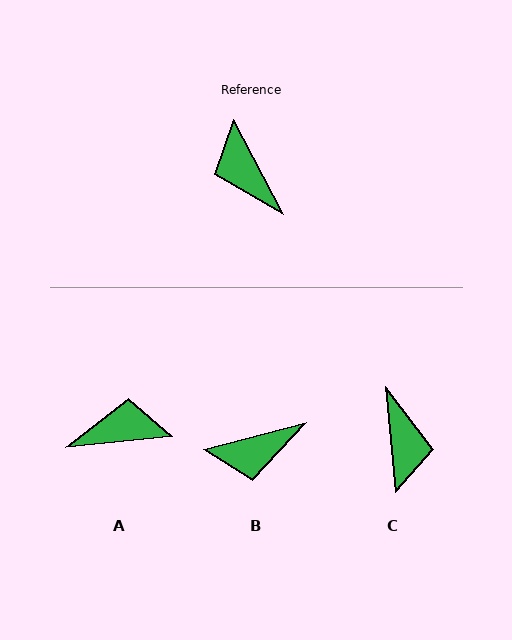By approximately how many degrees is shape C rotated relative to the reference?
Approximately 157 degrees counter-clockwise.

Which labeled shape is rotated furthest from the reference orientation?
C, about 157 degrees away.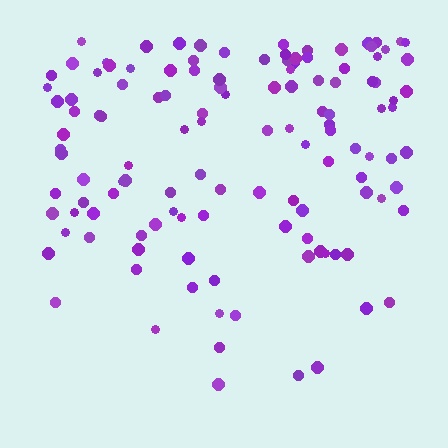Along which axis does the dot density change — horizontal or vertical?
Vertical.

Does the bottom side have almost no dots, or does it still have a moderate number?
Still a moderate number, just noticeably fewer than the top.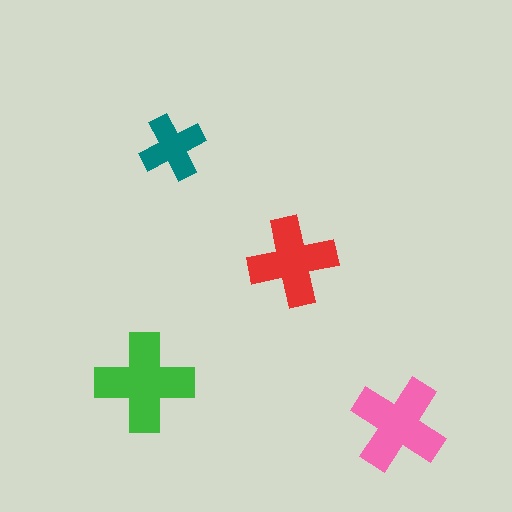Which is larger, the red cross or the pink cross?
The pink one.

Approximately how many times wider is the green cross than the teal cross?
About 1.5 times wider.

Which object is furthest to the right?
The pink cross is rightmost.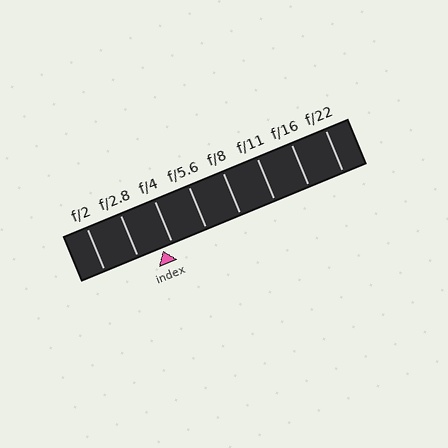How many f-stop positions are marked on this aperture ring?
There are 8 f-stop positions marked.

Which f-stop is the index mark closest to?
The index mark is closest to f/4.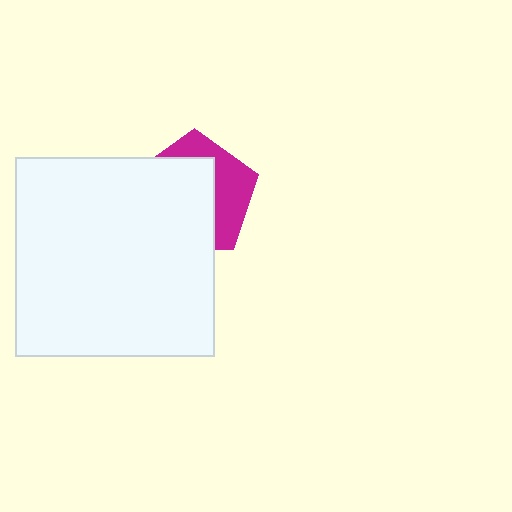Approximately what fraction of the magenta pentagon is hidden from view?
Roughly 62% of the magenta pentagon is hidden behind the white square.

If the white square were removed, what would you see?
You would see the complete magenta pentagon.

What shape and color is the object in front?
The object in front is a white square.